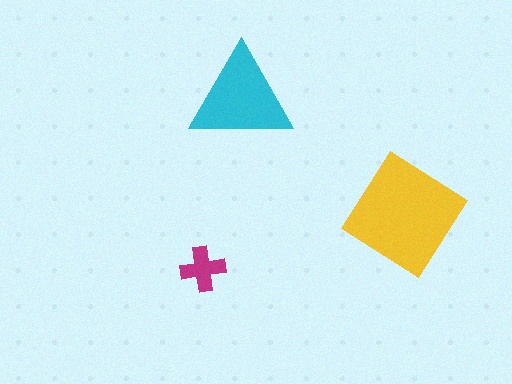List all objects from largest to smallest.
The yellow diamond, the cyan triangle, the magenta cross.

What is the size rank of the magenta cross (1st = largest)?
3rd.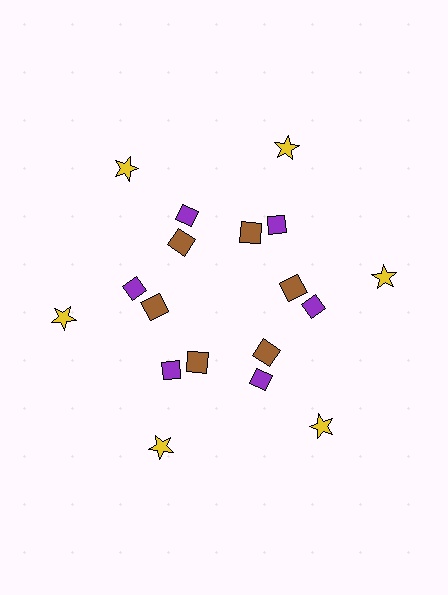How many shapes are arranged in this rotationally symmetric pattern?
There are 18 shapes, arranged in 6 groups of 3.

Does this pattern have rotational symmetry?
Yes, this pattern has 6-fold rotational symmetry. It looks the same after rotating 60 degrees around the center.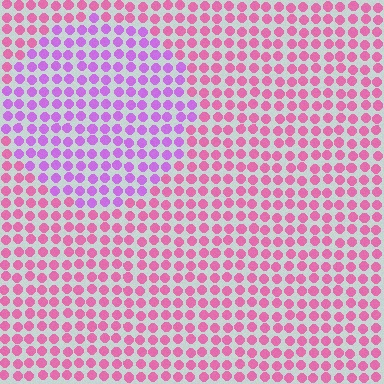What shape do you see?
I see a circle.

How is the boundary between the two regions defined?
The boundary is defined purely by a slight shift in hue (about 41 degrees). Spacing, size, and orientation are identical on both sides.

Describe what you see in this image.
The image is filled with small pink elements in a uniform arrangement. A circle-shaped region is visible where the elements are tinted to a slightly different hue, forming a subtle color boundary.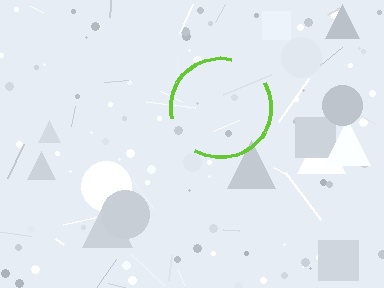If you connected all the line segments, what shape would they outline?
They would outline a circle.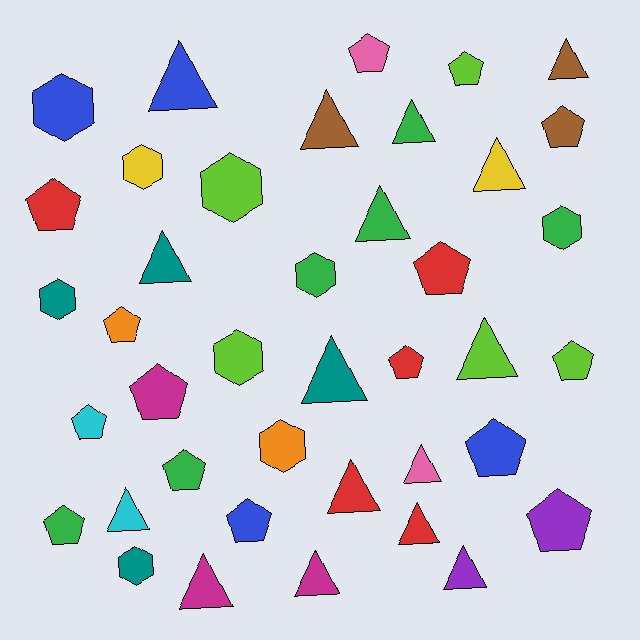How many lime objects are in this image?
There are 5 lime objects.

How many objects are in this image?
There are 40 objects.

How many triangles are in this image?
There are 16 triangles.